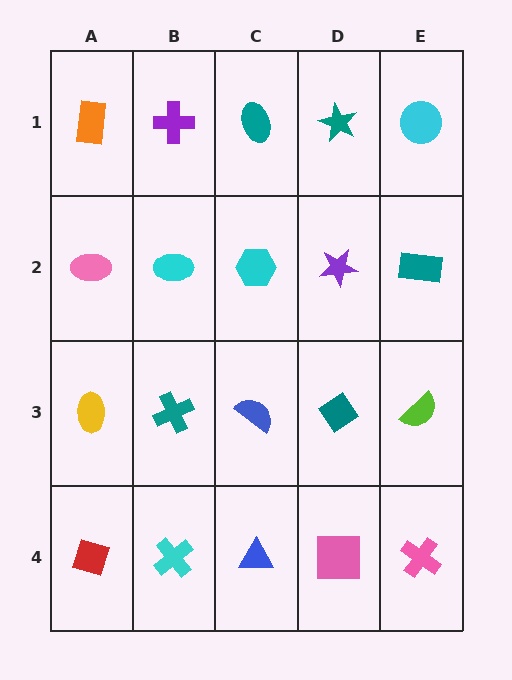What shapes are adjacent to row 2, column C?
A teal ellipse (row 1, column C), a blue semicircle (row 3, column C), a cyan ellipse (row 2, column B), a purple star (row 2, column D).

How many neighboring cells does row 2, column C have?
4.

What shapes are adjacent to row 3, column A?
A pink ellipse (row 2, column A), a red diamond (row 4, column A), a teal cross (row 3, column B).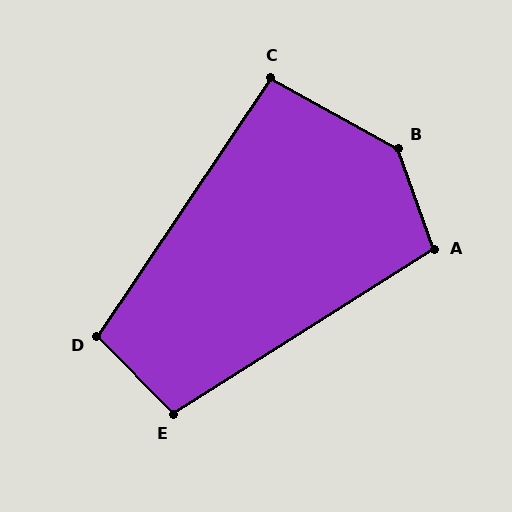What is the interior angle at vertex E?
Approximately 102 degrees (obtuse).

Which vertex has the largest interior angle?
B, at approximately 138 degrees.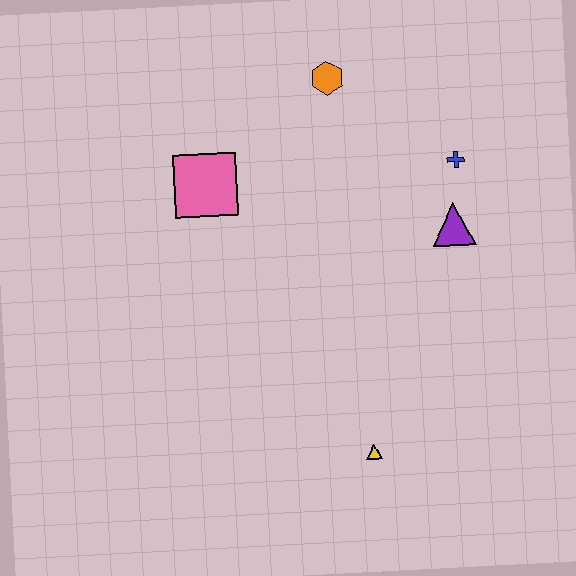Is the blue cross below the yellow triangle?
No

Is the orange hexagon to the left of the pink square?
No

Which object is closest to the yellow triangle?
The purple triangle is closest to the yellow triangle.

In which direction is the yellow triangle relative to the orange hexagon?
The yellow triangle is below the orange hexagon.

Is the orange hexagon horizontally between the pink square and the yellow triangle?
Yes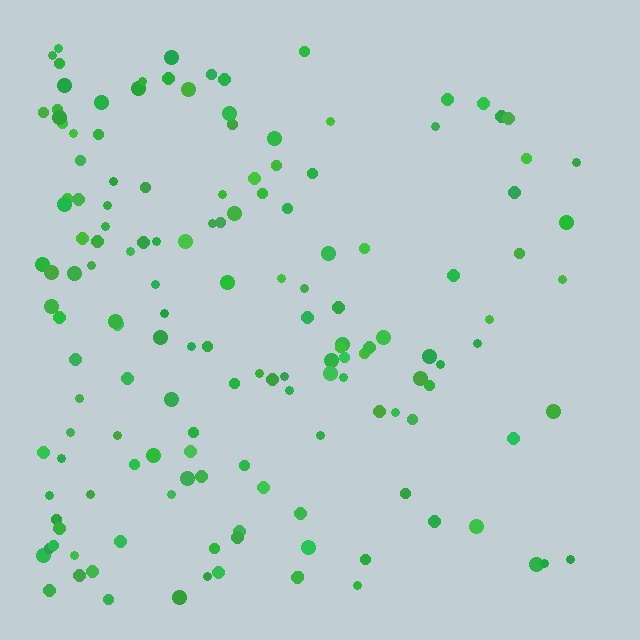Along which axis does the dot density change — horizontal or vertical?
Horizontal.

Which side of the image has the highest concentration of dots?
The left.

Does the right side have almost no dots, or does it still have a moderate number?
Still a moderate number, just noticeably fewer than the left.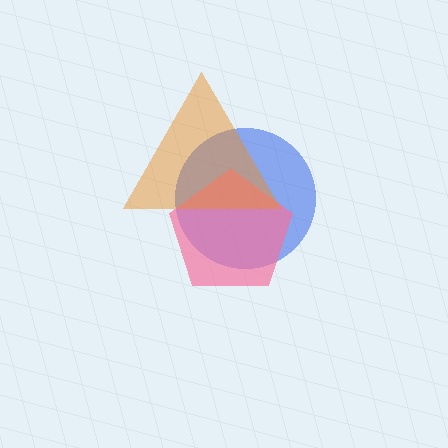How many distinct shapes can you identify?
There are 3 distinct shapes: a blue circle, a pink pentagon, an orange triangle.